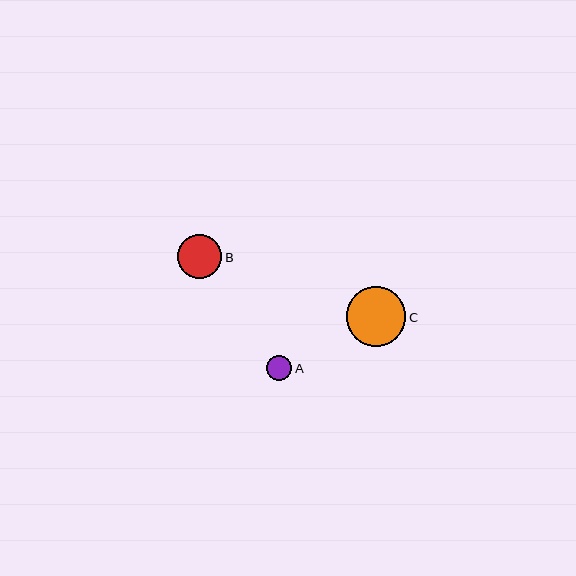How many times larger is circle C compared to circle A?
Circle C is approximately 2.4 times the size of circle A.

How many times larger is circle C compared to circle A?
Circle C is approximately 2.4 times the size of circle A.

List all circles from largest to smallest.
From largest to smallest: C, B, A.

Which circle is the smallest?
Circle A is the smallest with a size of approximately 25 pixels.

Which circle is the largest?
Circle C is the largest with a size of approximately 60 pixels.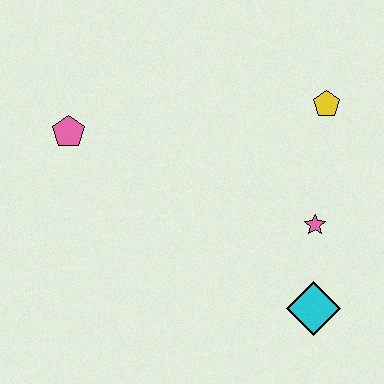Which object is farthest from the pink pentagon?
The cyan diamond is farthest from the pink pentagon.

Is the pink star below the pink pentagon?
Yes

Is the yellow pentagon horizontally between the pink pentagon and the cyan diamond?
No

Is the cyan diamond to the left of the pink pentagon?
No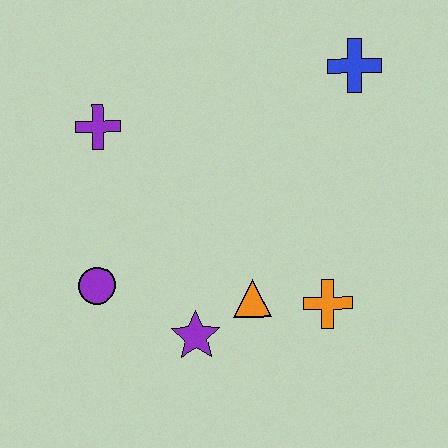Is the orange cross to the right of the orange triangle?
Yes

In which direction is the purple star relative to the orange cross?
The purple star is to the left of the orange cross.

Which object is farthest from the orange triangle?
The blue cross is farthest from the orange triangle.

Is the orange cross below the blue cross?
Yes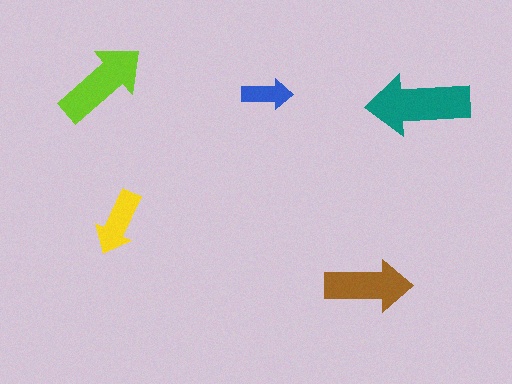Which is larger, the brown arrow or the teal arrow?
The teal one.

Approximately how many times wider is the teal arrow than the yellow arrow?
About 1.5 times wider.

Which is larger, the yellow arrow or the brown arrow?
The brown one.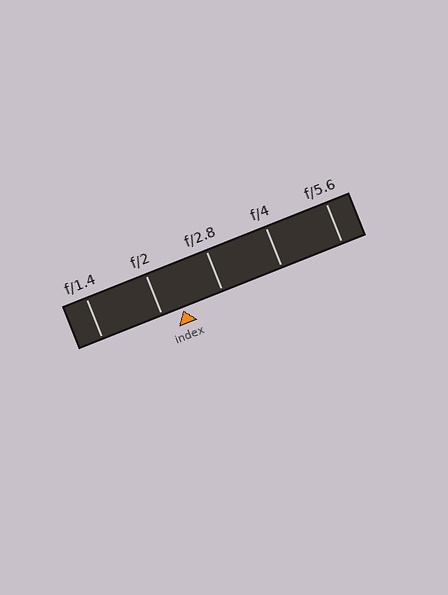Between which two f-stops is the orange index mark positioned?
The index mark is between f/2 and f/2.8.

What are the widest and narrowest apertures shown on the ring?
The widest aperture shown is f/1.4 and the narrowest is f/5.6.